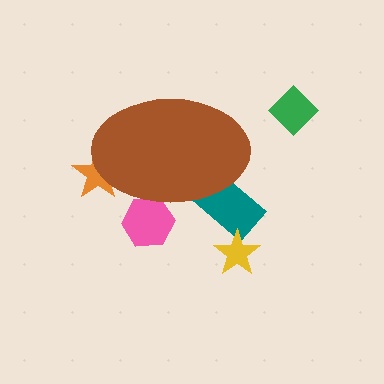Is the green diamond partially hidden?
No, the green diamond is fully visible.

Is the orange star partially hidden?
Yes, the orange star is partially hidden behind the brown ellipse.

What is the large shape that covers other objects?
A brown ellipse.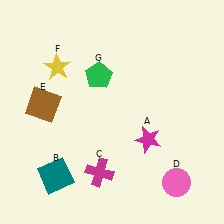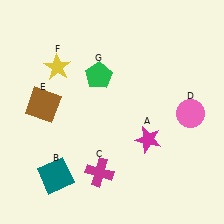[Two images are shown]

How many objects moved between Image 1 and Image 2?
1 object moved between the two images.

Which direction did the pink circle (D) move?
The pink circle (D) moved up.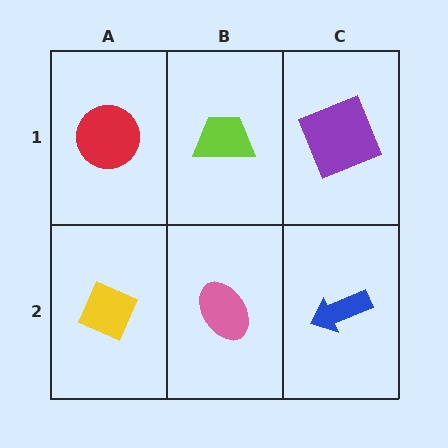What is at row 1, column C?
A purple square.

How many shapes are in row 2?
3 shapes.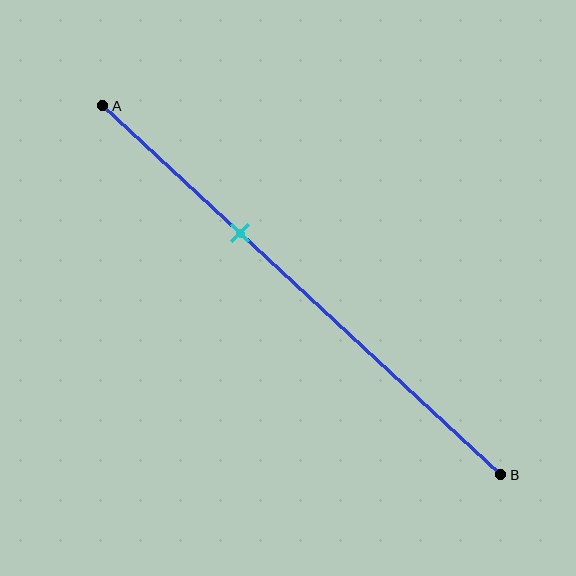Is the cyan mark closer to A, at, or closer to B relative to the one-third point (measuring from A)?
The cyan mark is approximately at the one-third point of segment AB.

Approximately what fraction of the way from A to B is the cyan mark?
The cyan mark is approximately 35% of the way from A to B.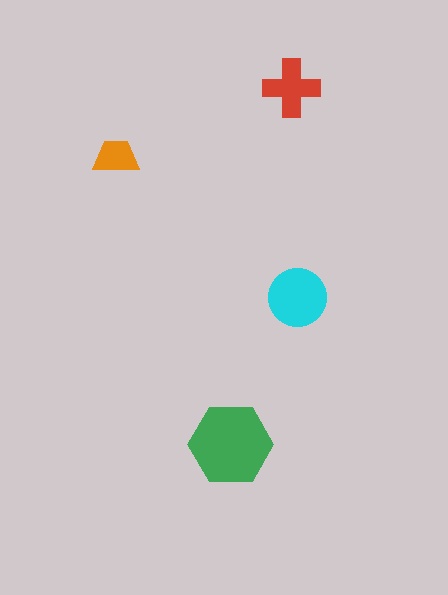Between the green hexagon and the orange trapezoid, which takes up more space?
The green hexagon.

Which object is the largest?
The green hexagon.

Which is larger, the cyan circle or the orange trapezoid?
The cyan circle.